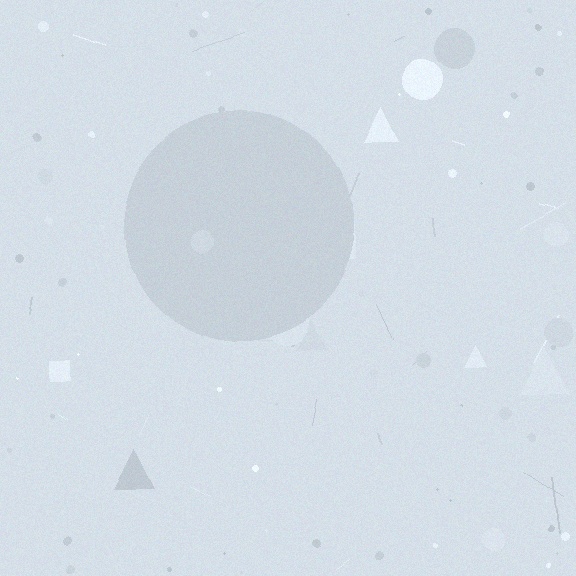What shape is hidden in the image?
A circle is hidden in the image.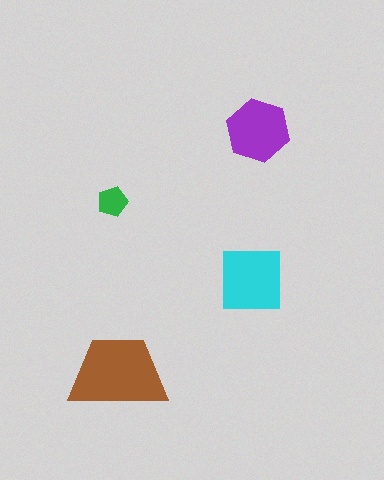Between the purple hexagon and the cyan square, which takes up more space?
The cyan square.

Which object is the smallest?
The green pentagon.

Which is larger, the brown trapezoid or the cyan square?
The brown trapezoid.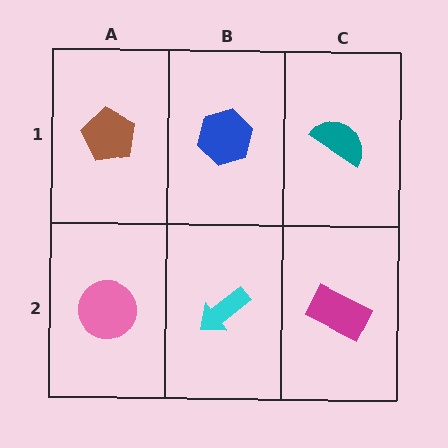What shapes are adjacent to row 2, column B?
A blue hexagon (row 1, column B), a pink circle (row 2, column A), a magenta rectangle (row 2, column C).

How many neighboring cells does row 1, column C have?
2.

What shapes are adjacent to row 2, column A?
A brown pentagon (row 1, column A), a cyan arrow (row 2, column B).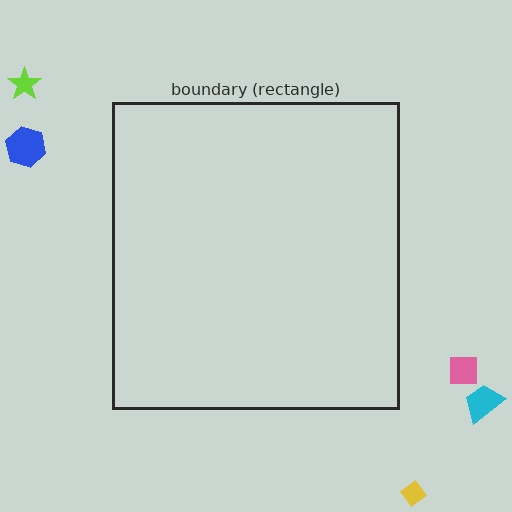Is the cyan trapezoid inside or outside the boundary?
Outside.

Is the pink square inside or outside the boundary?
Outside.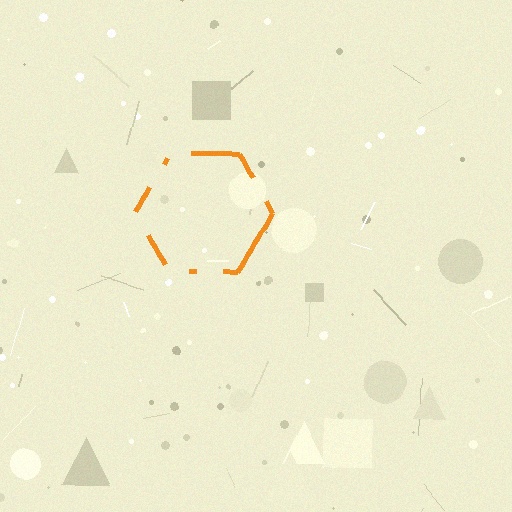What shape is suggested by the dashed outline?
The dashed outline suggests a hexagon.